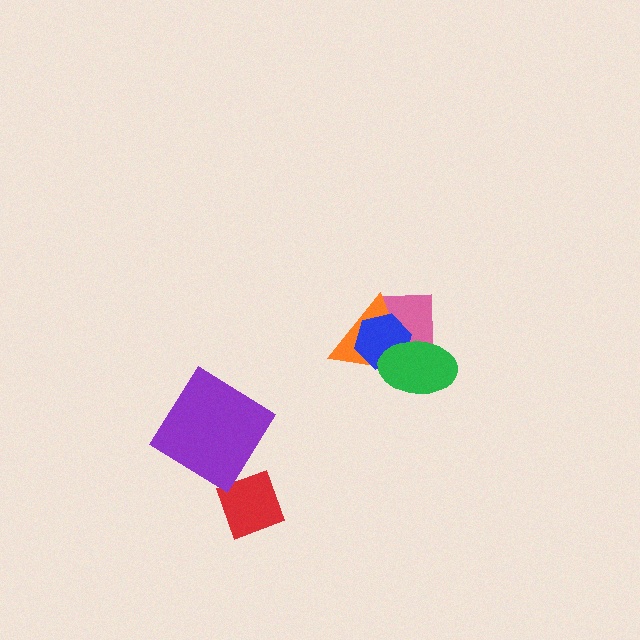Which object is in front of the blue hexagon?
The green ellipse is in front of the blue hexagon.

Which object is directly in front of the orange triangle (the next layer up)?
The blue hexagon is directly in front of the orange triangle.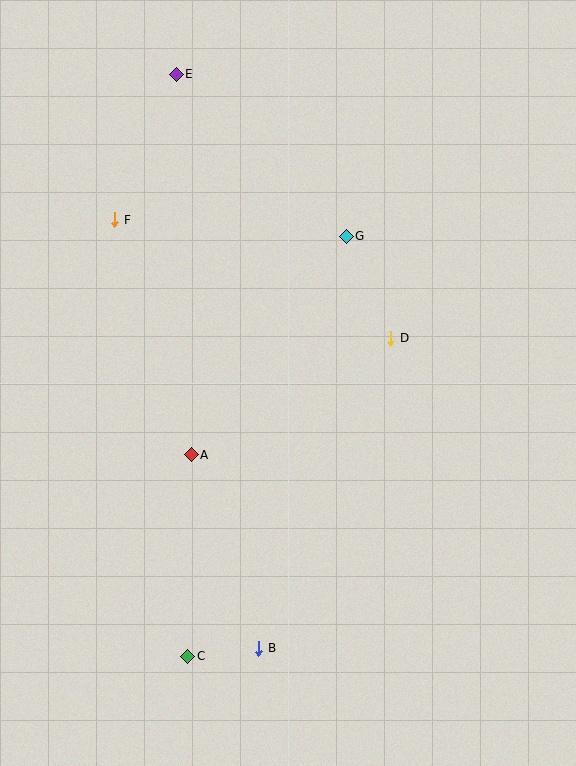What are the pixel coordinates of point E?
Point E is at (176, 74).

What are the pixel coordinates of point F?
Point F is at (115, 220).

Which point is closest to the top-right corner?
Point G is closest to the top-right corner.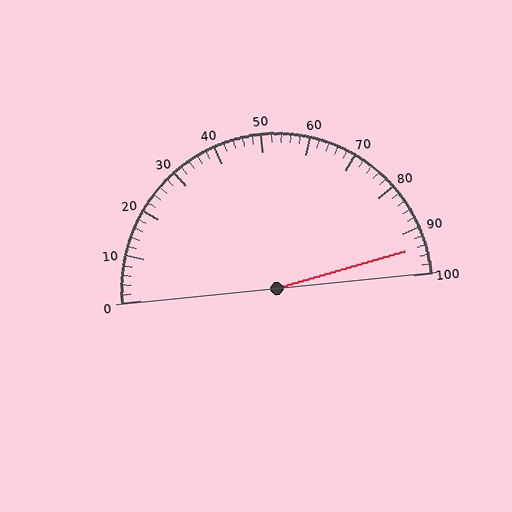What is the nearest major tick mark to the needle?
The nearest major tick mark is 90.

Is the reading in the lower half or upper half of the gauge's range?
The reading is in the upper half of the range (0 to 100).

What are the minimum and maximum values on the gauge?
The gauge ranges from 0 to 100.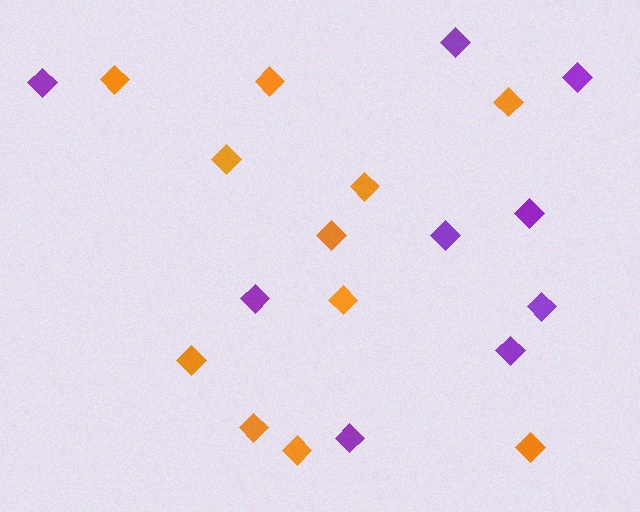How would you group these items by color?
There are 2 groups: one group of orange diamonds (11) and one group of purple diamonds (9).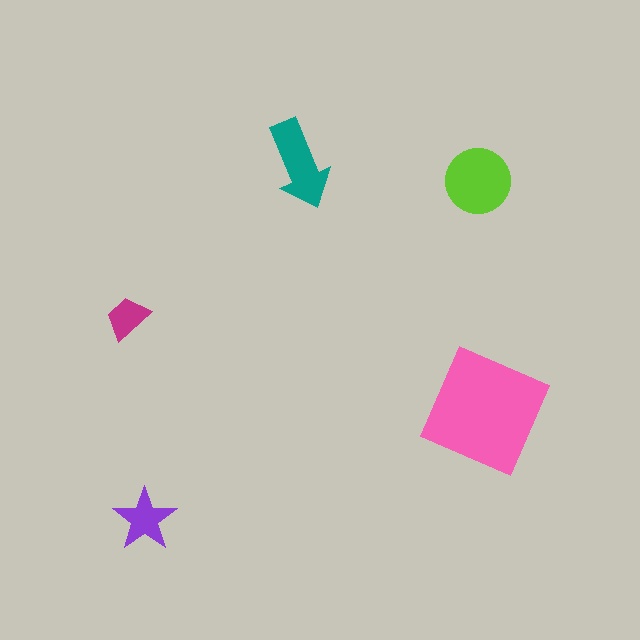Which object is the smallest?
The magenta trapezoid.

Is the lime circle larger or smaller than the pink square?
Smaller.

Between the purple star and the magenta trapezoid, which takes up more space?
The purple star.